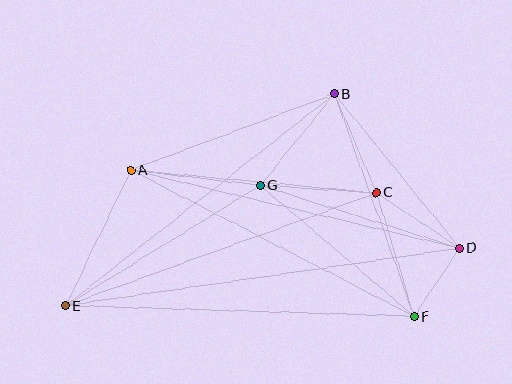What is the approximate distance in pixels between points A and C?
The distance between A and C is approximately 247 pixels.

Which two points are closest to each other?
Points D and F are closest to each other.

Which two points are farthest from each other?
Points D and E are farthest from each other.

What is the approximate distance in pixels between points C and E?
The distance between C and E is approximately 331 pixels.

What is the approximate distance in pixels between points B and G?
The distance between B and G is approximately 117 pixels.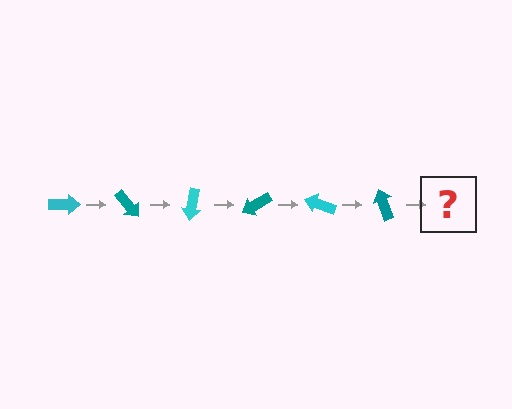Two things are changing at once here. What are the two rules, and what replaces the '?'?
The two rules are that it rotates 50 degrees each step and the color cycles through cyan and teal. The '?' should be a cyan arrow, rotated 300 degrees from the start.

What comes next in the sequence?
The next element should be a cyan arrow, rotated 300 degrees from the start.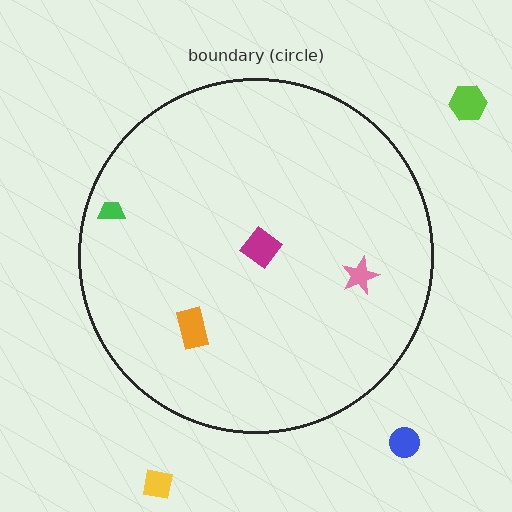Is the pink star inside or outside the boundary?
Inside.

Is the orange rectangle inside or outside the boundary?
Inside.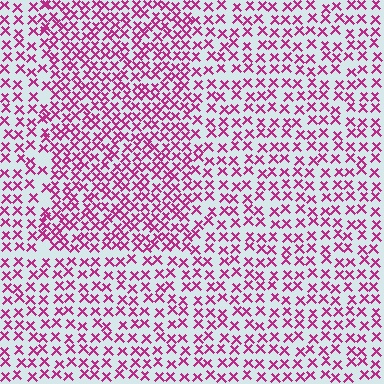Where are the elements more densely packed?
The elements are more densely packed inside the rectangle boundary.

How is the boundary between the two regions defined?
The boundary is defined by a change in element density (approximately 1.6x ratio). All elements are the same color, size, and shape.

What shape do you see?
I see a rectangle.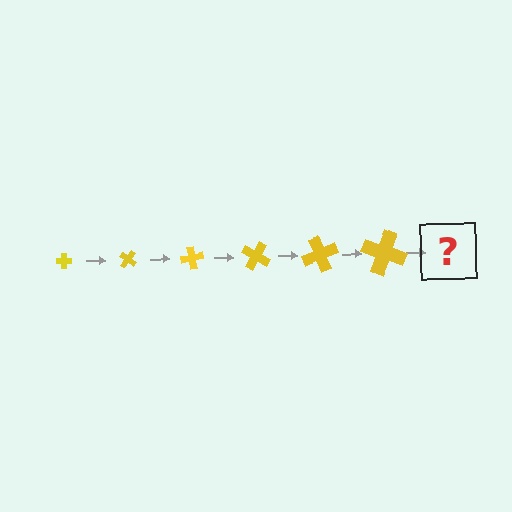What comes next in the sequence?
The next element should be a cross, larger than the previous one and rotated 240 degrees from the start.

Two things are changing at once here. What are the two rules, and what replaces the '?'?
The two rules are that the cross grows larger each step and it rotates 40 degrees each step. The '?' should be a cross, larger than the previous one and rotated 240 degrees from the start.